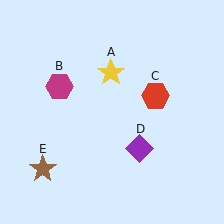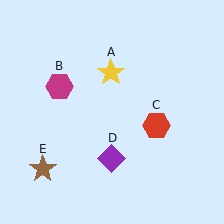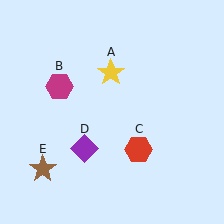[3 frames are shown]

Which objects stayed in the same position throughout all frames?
Yellow star (object A) and magenta hexagon (object B) and brown star (object E) remained stationary.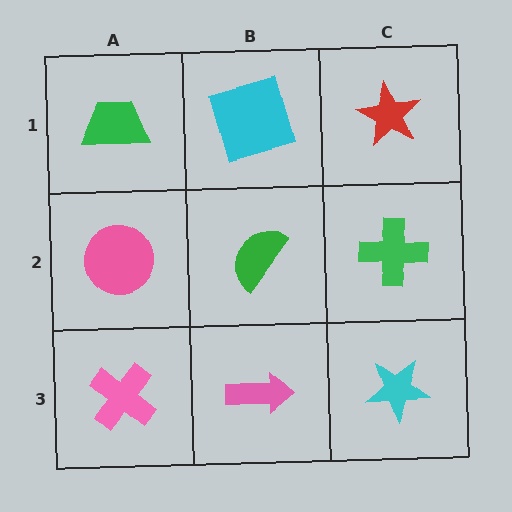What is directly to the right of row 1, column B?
A red star.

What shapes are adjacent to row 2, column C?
A red star (row 1, column C), a cyan star (row 3, column C), a green semicircle (row 2, column B).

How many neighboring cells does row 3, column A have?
2.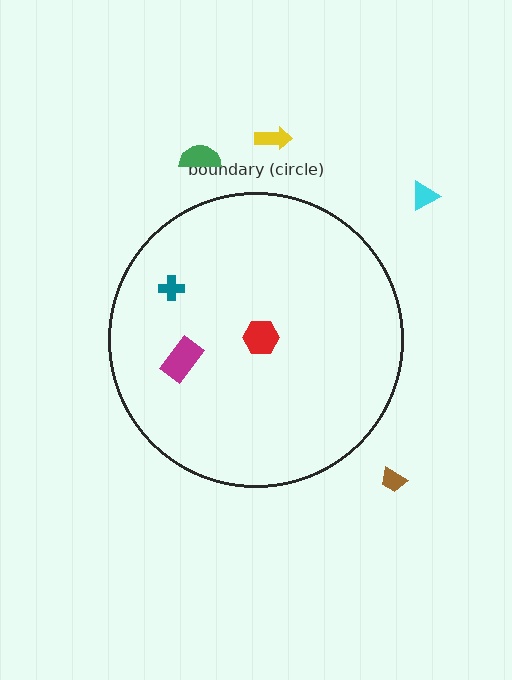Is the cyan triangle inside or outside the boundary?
Outside.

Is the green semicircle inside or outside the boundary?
Outside.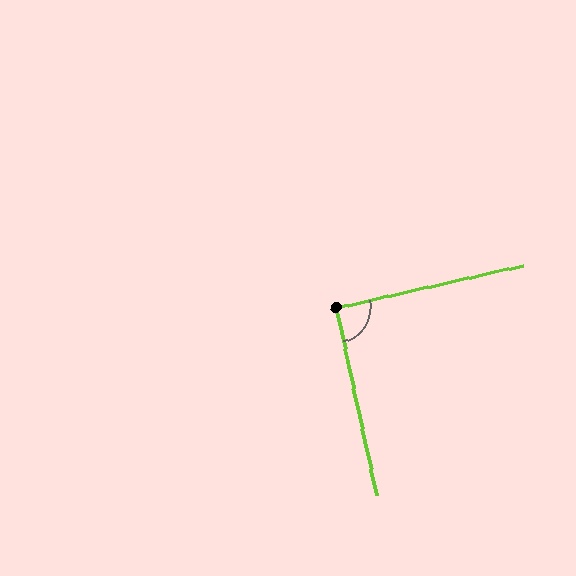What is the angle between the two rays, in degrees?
Approximately 91 degrees.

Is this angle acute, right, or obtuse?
It is approximately a right angle.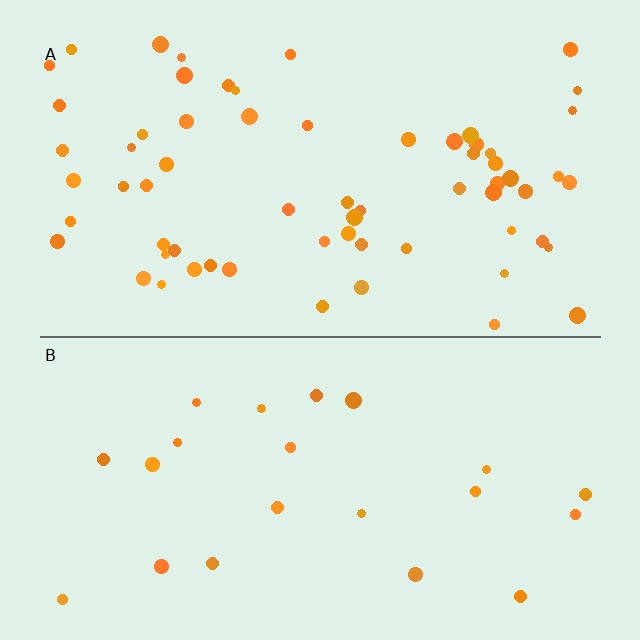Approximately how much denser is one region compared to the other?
Approximately 2.9× — region A over region B.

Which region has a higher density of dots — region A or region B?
A (the top).